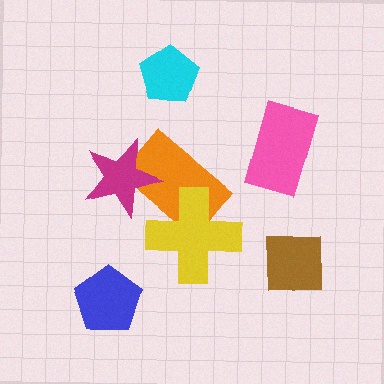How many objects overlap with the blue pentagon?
0 objects overlap with the blue pentagon.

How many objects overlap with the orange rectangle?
2 objects overlap with the orange rectangle.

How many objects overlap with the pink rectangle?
0 objects overlap with the pink rectangle.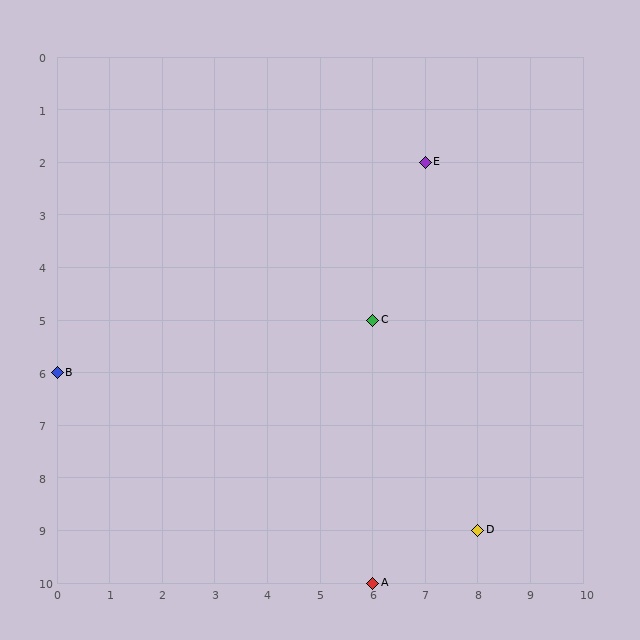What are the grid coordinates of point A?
Point A is at grid coordinates (6, 10).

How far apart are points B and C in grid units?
Points B and C are 6 columns and 1 row apart (about 6.1 grid units diagonally).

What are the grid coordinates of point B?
Point B is at grid coordinates (0, 6).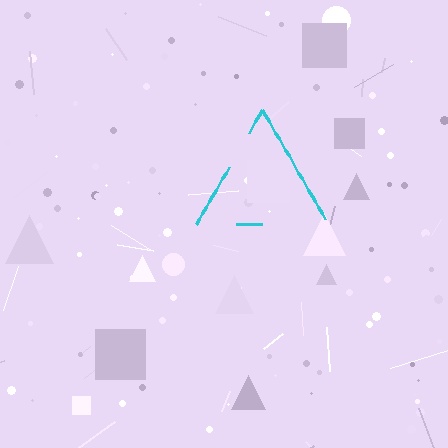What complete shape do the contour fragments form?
The contour fragments form a triangle.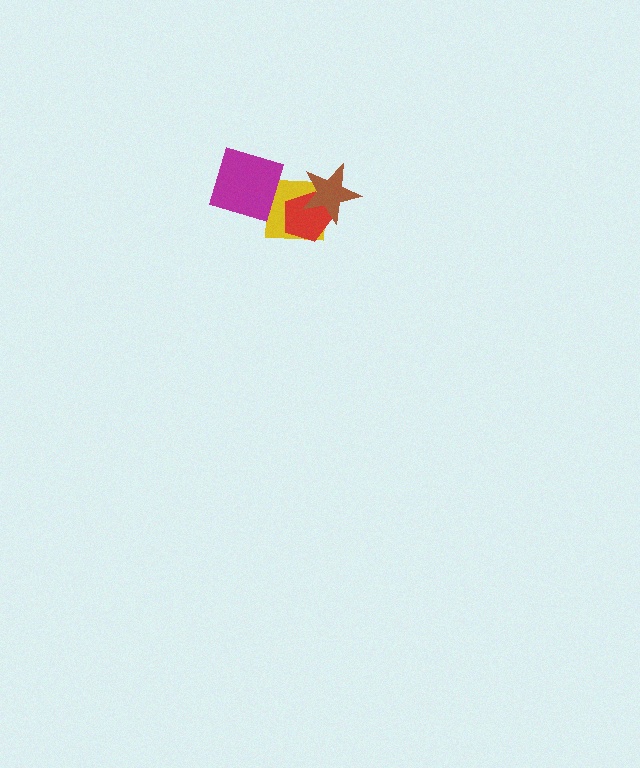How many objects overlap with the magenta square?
1 object overlaps with the magenta square.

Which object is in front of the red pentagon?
The brown star is in front of the red pentagon.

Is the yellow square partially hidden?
Yes, it is partially covered by another shape.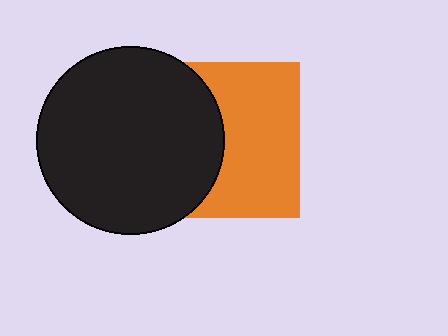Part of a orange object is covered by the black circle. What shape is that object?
It is a square.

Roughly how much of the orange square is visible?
About half of it is visible (roughly 56%).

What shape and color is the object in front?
The object in front is a black circle.